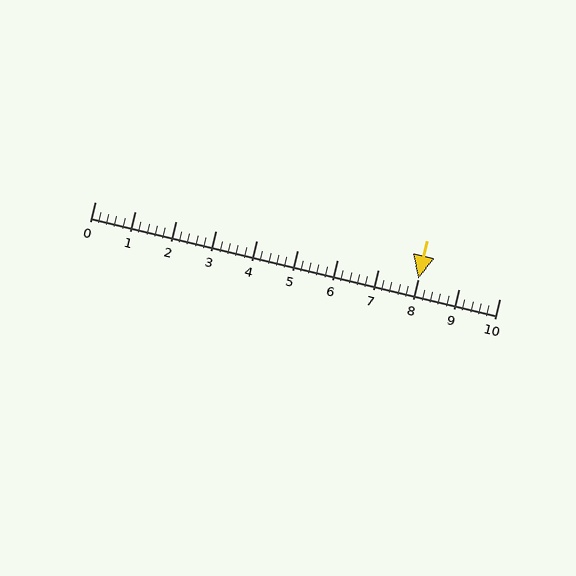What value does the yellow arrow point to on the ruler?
The yellow arrow points to approximately 8.0.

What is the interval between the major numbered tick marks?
The major tick marks are spaced 1 units apart.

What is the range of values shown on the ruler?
The ruler shows values from 0 to 10.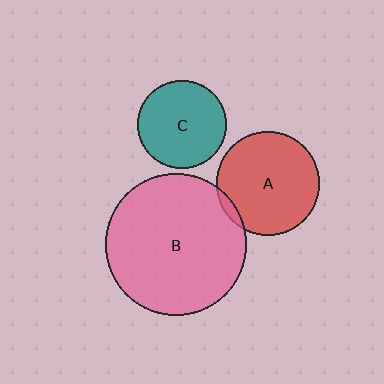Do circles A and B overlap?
Yes.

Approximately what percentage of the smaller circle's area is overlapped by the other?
Approximately 5%.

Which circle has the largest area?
Circle B (pink).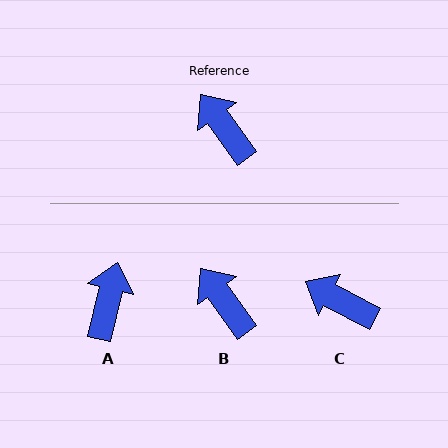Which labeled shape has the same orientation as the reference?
B.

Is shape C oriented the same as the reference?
No, it is off by about 26 degrees.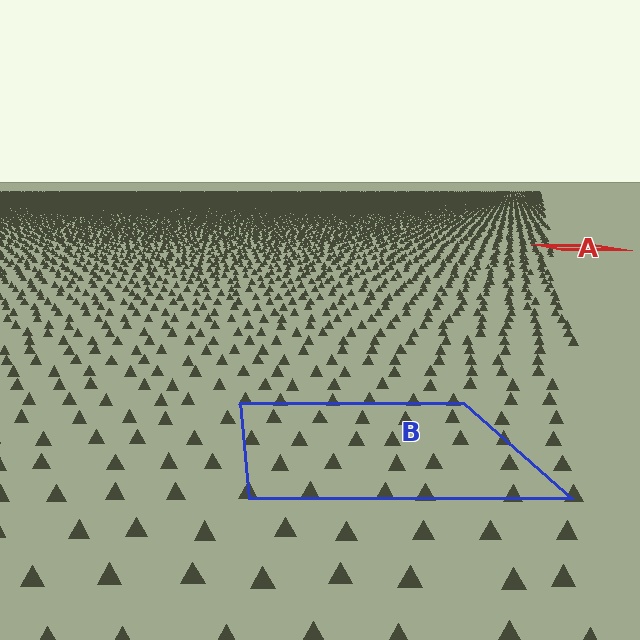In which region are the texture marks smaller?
The texture marks are smaller in region A, because it is farther away.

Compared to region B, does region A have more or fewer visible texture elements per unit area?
Region A has more texture elements per unit area — they are packed more densely because it is farther away.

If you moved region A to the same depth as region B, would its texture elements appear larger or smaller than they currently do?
They would appear larger. At a closer depth, the same texture elements are projected at a bigger on-screen size.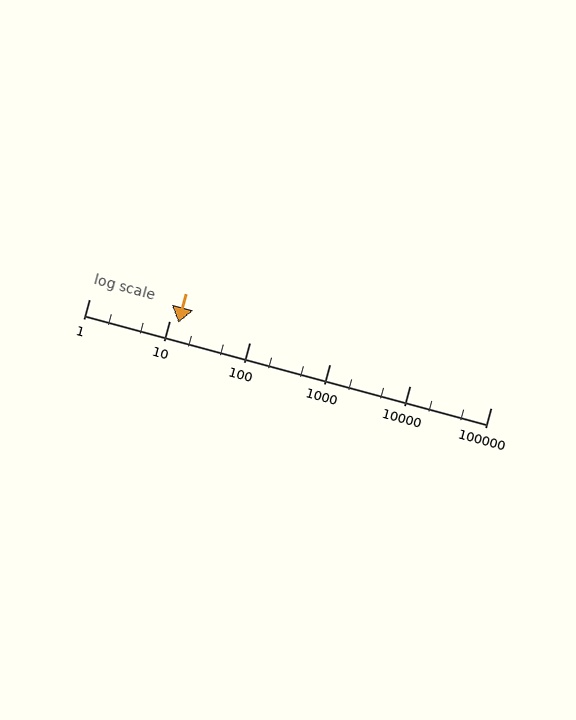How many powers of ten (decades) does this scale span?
The scale spans 5 decades, from 1 to 100000.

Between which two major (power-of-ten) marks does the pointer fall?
The pointer is between 10 and 100.